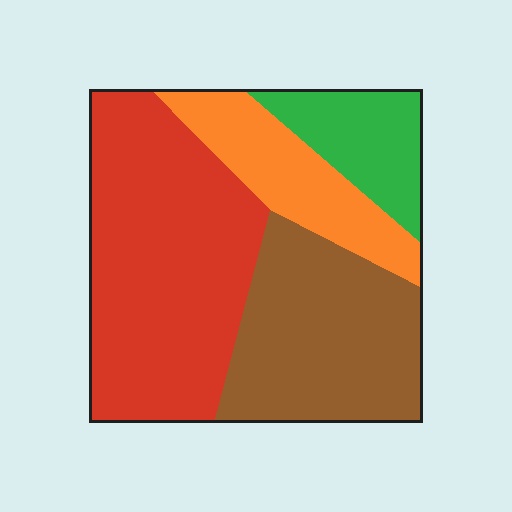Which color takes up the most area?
Red, at roughly 40%.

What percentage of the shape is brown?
Brown covers around 30% of the shape.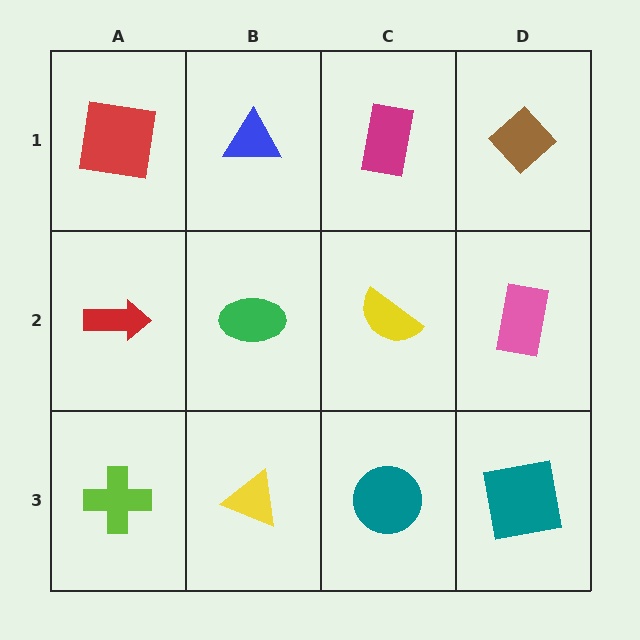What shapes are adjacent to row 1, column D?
A pink rectangle (row 2, column D), a magenta rectangle (row 1, column C).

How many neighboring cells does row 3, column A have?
2.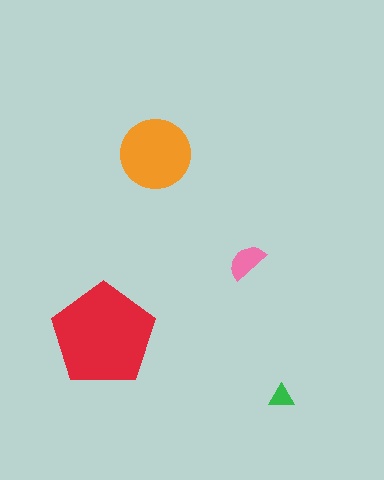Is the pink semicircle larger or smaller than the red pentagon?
Smaller.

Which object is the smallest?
The green triangle.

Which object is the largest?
The red pentagon.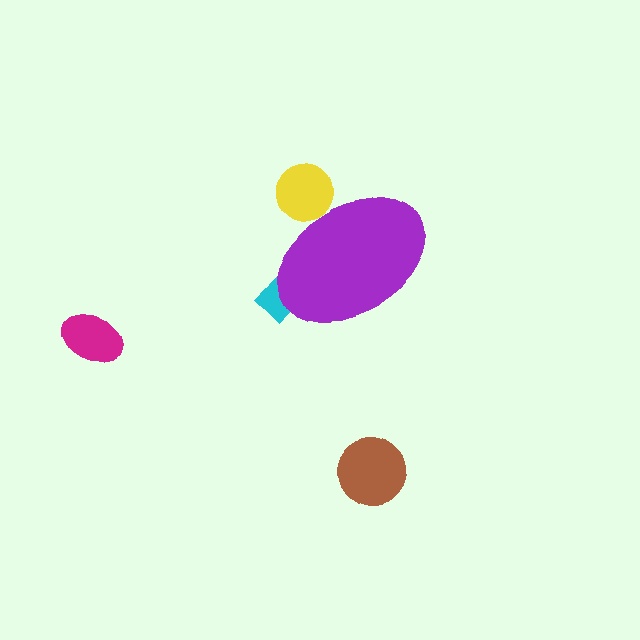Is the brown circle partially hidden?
No, the brown circle is fully visible.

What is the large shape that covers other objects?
A purple ellipse.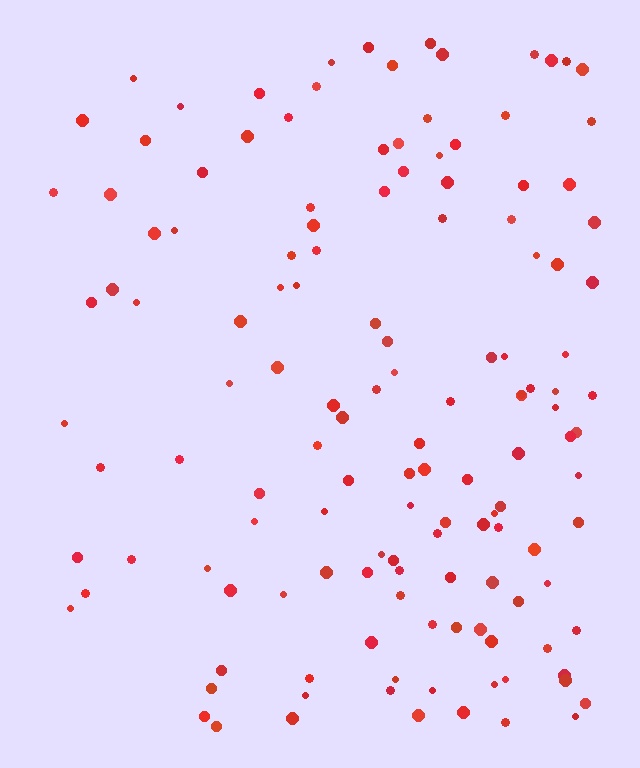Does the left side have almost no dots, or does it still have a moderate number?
Still a moderate number, just noticeably fewer than the right.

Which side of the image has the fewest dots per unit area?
The left.